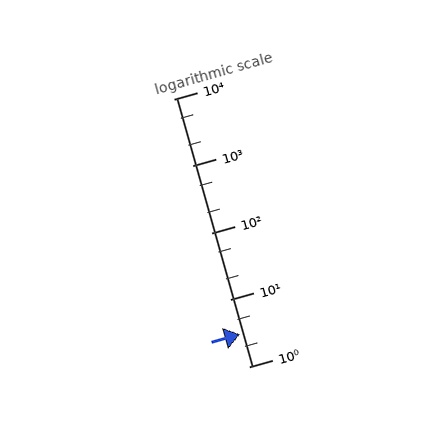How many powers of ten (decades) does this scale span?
The scale spans 4 decades, from 1 to 10000.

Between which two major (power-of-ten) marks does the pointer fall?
The pointer is between 1 and 10.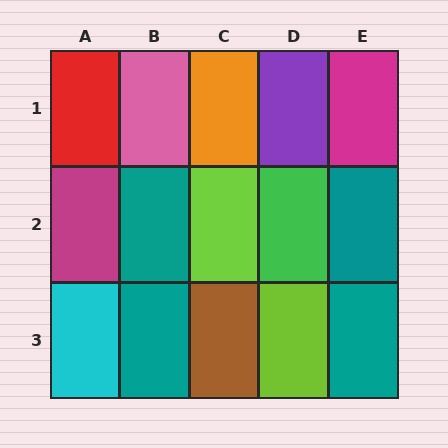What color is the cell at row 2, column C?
Lime.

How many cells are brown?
1 cell is brown.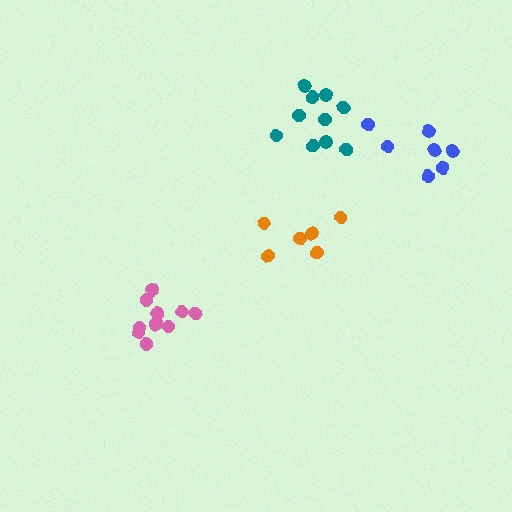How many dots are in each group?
Group 1: 11 dots, Group 2: 6 dots, Group 3: 7 dots, Group 4: 10 dots (34 total).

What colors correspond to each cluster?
The clusters are colored: pink, orange, blue, teal.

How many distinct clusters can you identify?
There are 4 distinct clusters.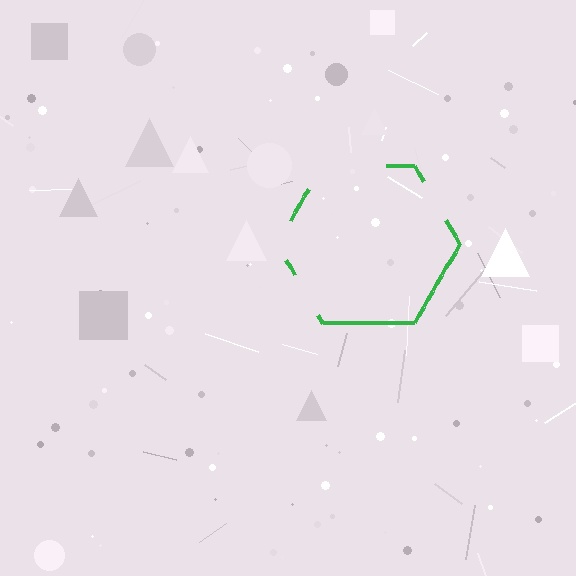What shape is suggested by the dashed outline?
The dashed outline suggests a hexagon.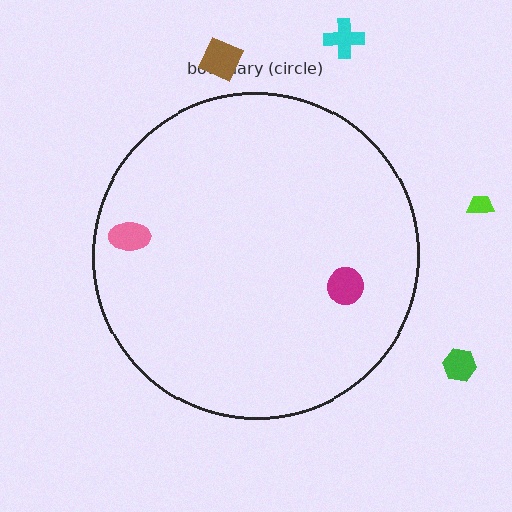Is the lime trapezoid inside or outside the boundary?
Outside.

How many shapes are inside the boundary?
2 inside, 4 outside.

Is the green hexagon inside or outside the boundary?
Outside.